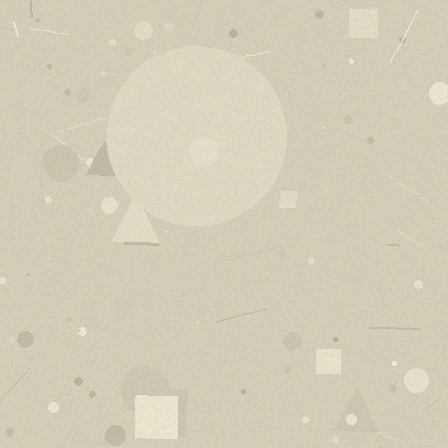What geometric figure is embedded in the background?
A circle is embedded in the background.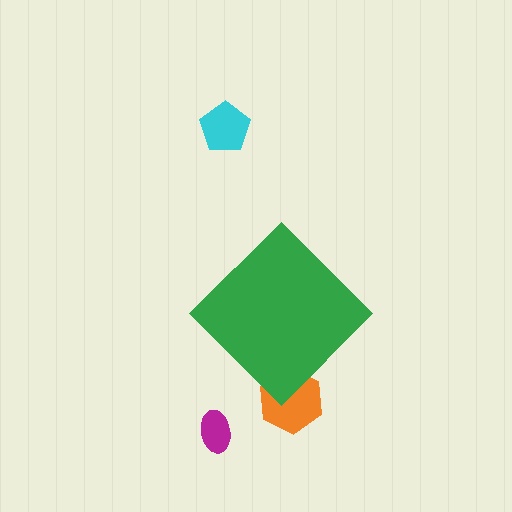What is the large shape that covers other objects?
A green diamond.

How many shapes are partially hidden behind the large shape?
1 shape is partially hidden.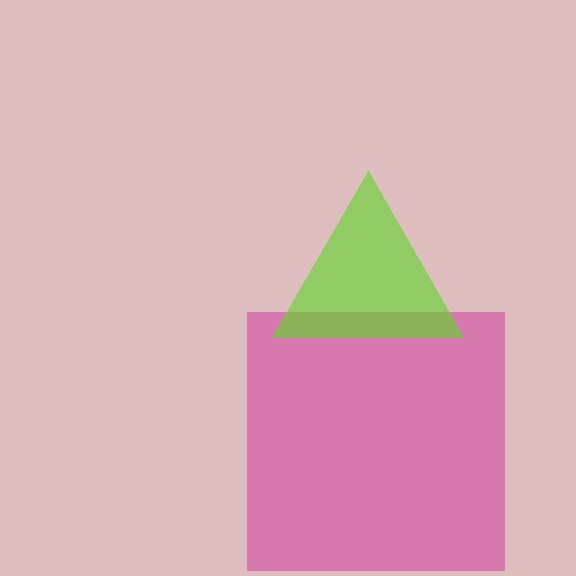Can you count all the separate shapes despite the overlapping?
Yes, there are 2 separate shapes.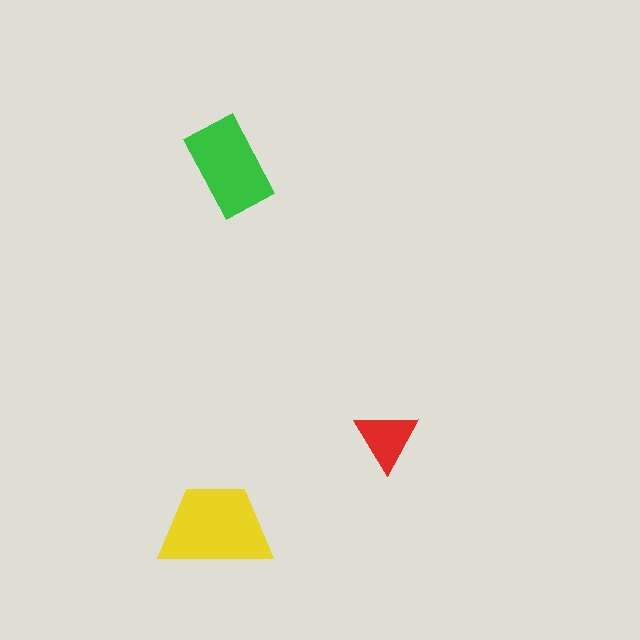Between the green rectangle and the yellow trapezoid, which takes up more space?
The yellow trapezoid.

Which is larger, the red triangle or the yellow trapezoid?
The yellow trapezoid.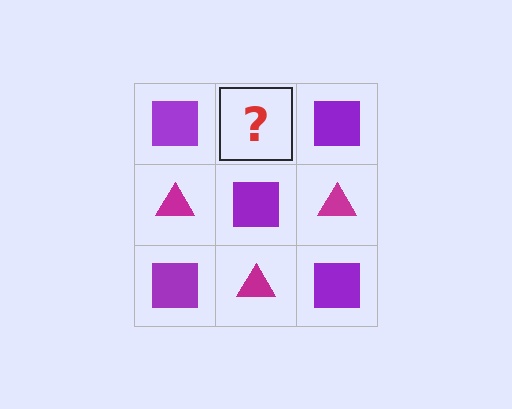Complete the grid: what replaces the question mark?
The question mark should be replaced with a magenta triangle.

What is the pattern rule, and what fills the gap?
The rule is that it alternates purple square and magenta triangle in a checkerboard pattern. The gap should be filled with a magenta triangle.